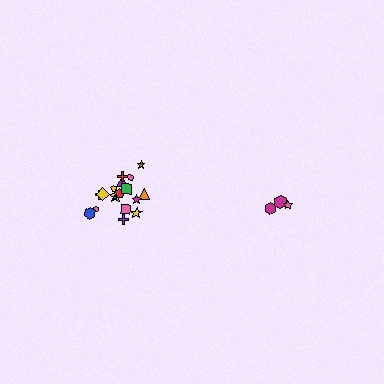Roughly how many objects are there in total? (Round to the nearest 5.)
Roughly 20 objects in total.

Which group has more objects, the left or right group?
The left group.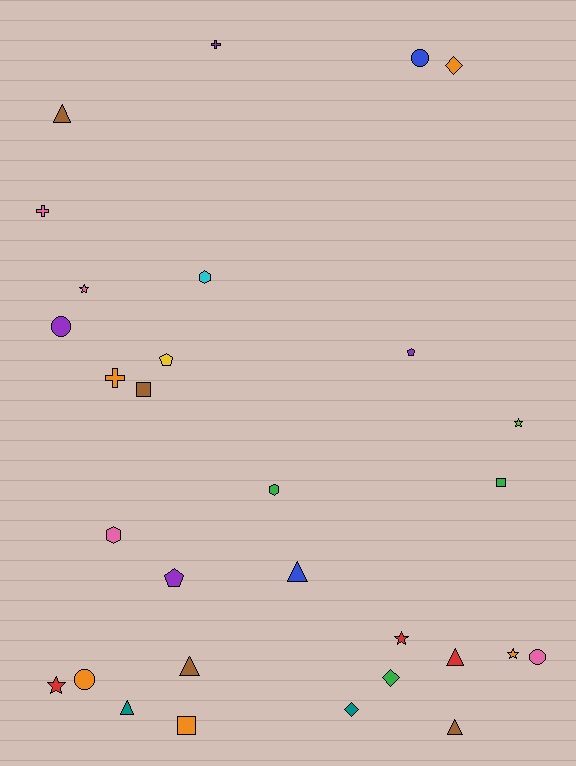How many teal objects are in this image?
There are 2 teal objects.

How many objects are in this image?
There are 30 objects.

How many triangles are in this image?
There are 6 triangles.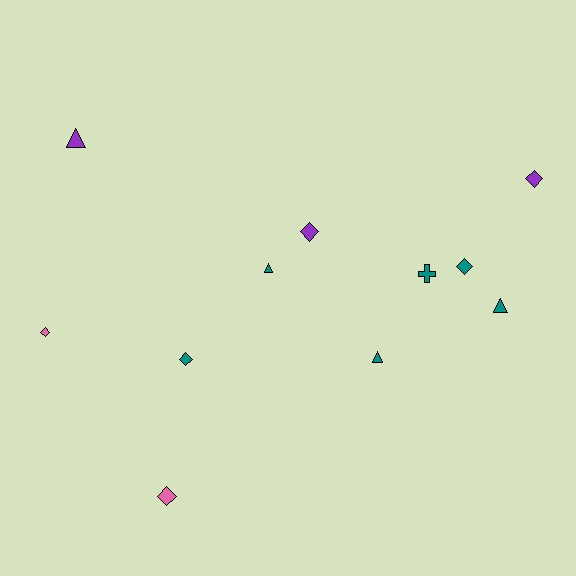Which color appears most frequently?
Teal, with 6 objects.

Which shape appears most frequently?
Diamond, with 6 objects.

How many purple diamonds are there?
There are 2 purple diamonds.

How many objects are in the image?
There are 11 objects.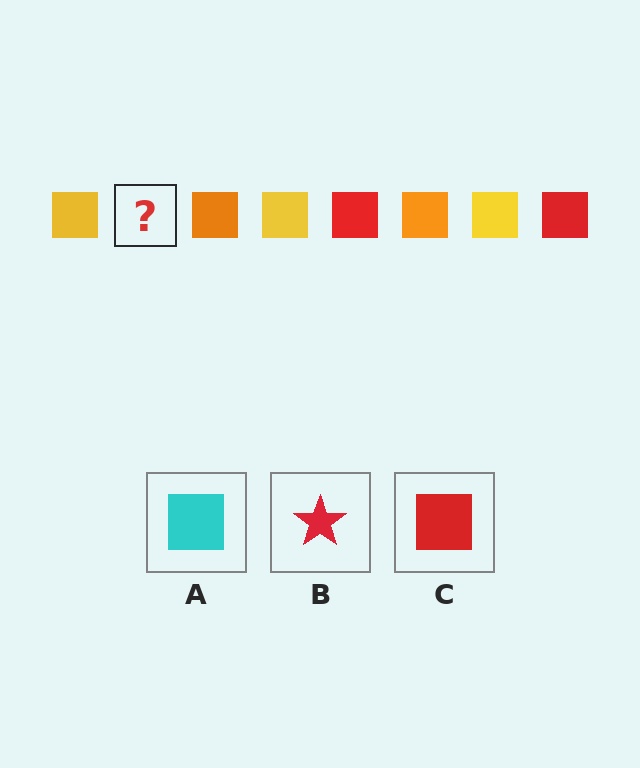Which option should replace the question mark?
Option C.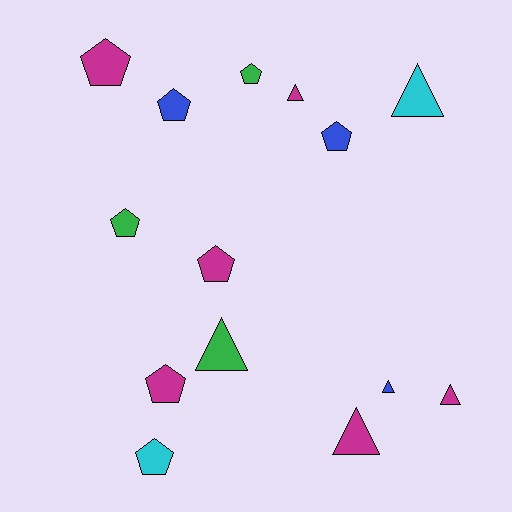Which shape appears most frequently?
Pentagon, with 8 objects.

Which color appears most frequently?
Magenta, with 6 objects.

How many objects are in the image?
There are 14 objects.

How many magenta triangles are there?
There are 3 magenta triangles.